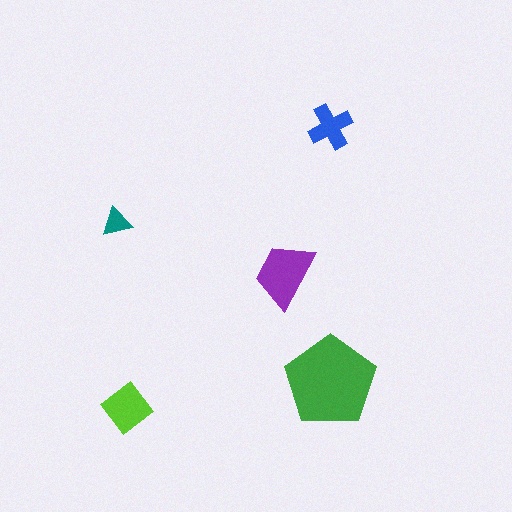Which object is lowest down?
The lime diamond is bottommost.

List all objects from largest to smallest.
The green pentagon, the purple trapezoid, the lime diamond, the blue cross, the teal triangle.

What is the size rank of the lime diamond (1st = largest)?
3rd.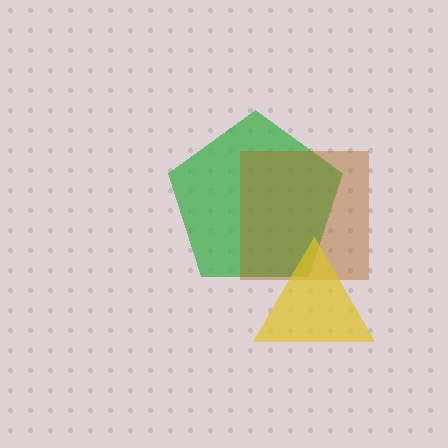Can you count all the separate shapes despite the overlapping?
Yes, there are 3 separate shapes.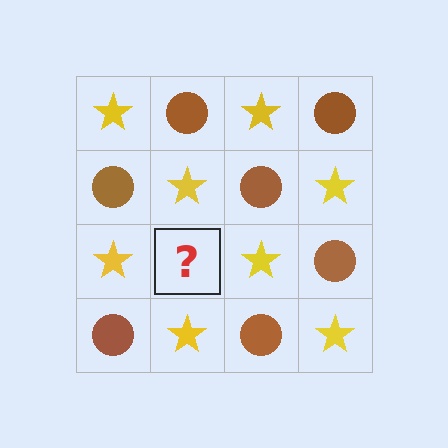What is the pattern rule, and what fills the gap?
The rule is that it alternates yellow star and brown circle in a checkerboard pattern. The gap should be filled with a brown circle.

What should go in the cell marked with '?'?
The missing cell should contain a brown circle.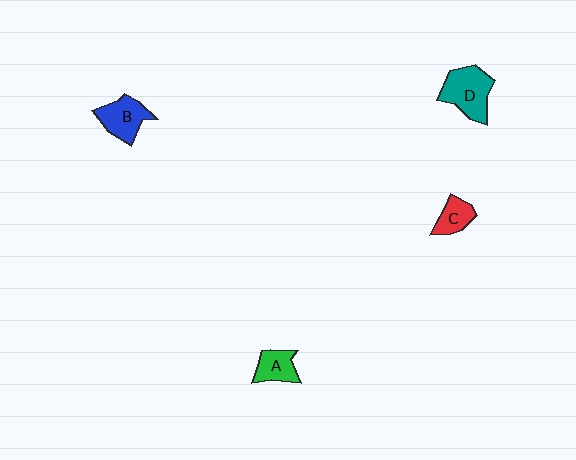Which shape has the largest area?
Shape D (teal).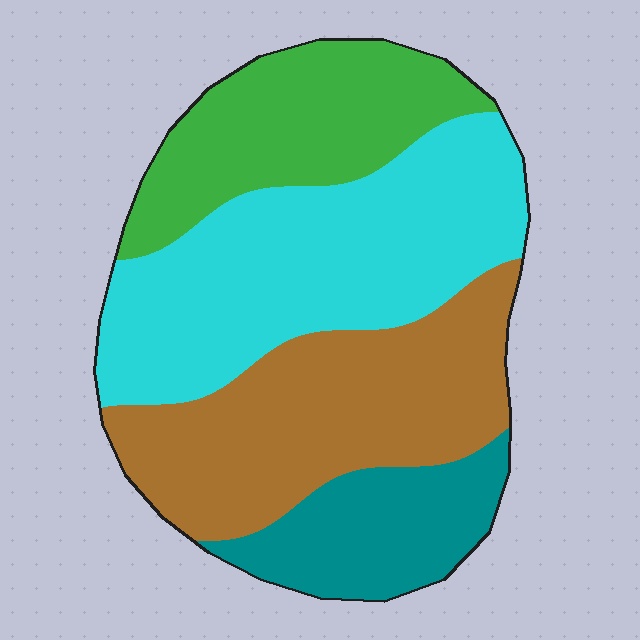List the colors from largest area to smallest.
From largest to smallest: cyan, brown, green, teal.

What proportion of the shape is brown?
Brown takes up about one third (1/3) of the shape.